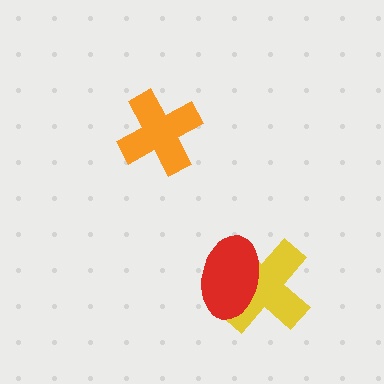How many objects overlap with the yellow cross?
1 object overlaps with the yellow cross.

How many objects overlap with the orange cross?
0 objects overlap with the orange cross.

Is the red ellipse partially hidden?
No, no other shape covers it.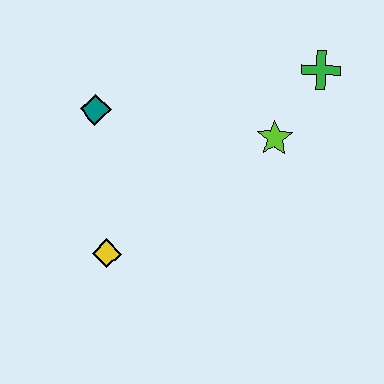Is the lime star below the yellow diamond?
No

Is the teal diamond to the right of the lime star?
No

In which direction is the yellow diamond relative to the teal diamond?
The yellow diamond is below the teal diamond.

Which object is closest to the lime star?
The green cross is closest to the lime star.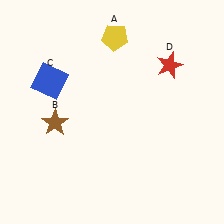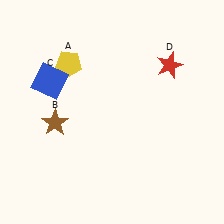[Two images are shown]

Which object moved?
The yellow pentagon (A) moved left.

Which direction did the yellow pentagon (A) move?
The yellow pentagon (A) moved left.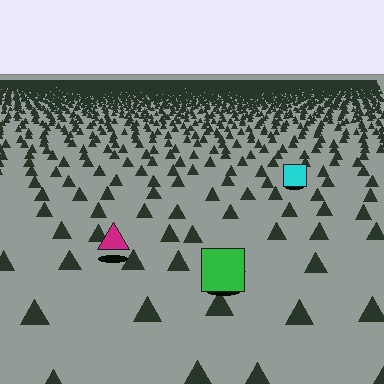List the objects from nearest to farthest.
From nearest to farthest: the green square, the magenta triangle, the cyan square.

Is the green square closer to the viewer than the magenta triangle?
Yes. The green square is closer — you can tell from the texture gradient: the ground texture is coarser near it.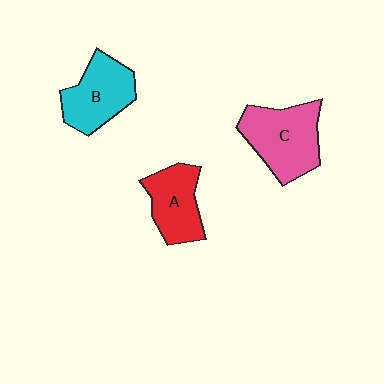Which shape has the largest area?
Shape C (pink).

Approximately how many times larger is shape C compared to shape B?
Approximately 1.2 times.